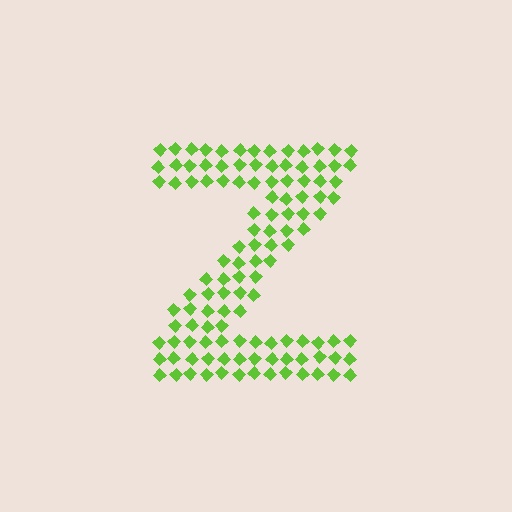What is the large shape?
The large shape is the letter Z.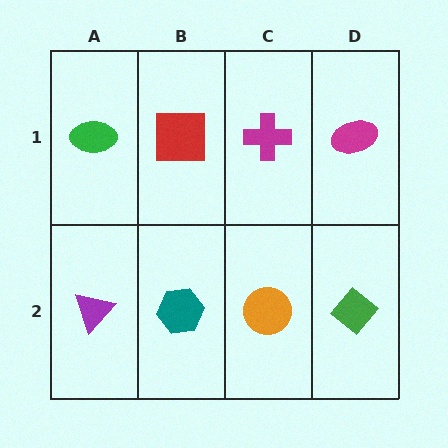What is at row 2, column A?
A purple triangle.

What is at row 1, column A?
A green ellipse.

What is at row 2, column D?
A green diamond.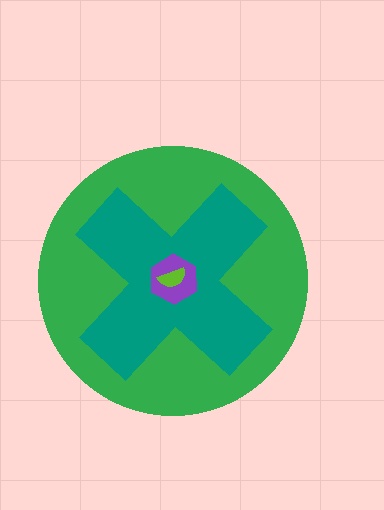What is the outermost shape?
The green circle.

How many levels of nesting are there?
4.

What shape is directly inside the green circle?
The teal cross.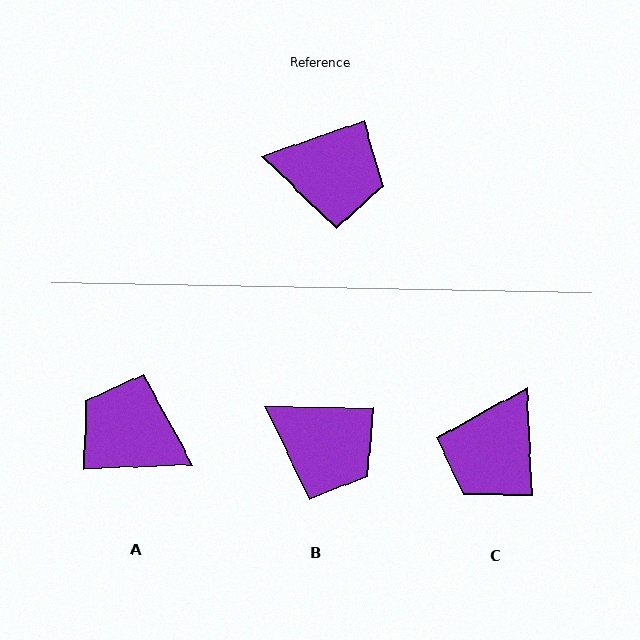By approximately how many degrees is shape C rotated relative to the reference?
Approximately 107 degrees clockwise.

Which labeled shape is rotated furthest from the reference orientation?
A, about 162 degrees away.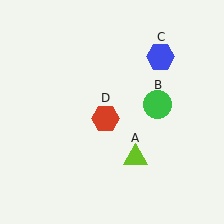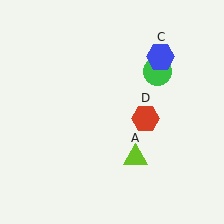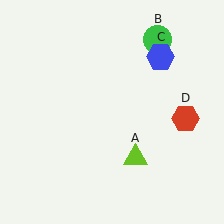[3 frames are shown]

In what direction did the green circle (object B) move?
The green circle (object B) moved up.